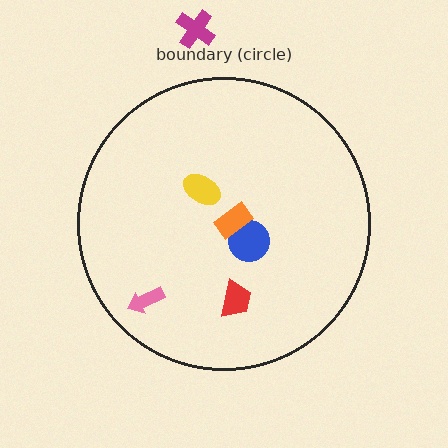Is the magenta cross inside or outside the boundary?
Outside.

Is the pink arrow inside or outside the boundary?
Inside.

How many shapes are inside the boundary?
5 inside, 1 outside.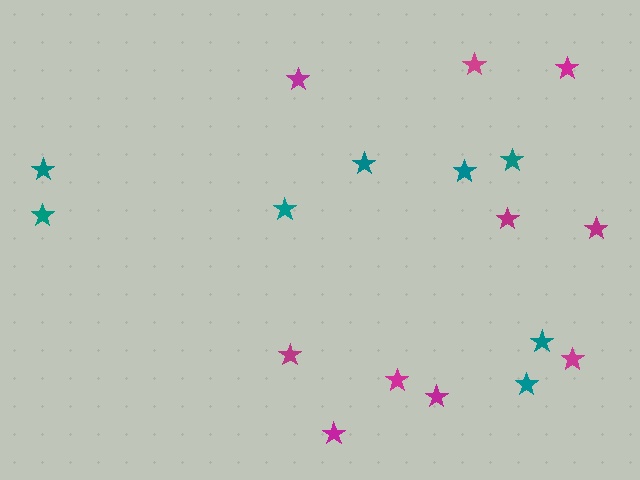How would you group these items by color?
There are 2 groups: one group of teal stars (8) and one group of magenta stars (10).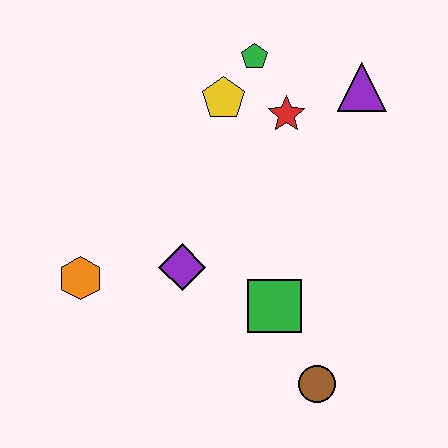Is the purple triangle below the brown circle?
No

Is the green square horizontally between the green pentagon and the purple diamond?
No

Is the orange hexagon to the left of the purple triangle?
Yes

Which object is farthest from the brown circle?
The green pentagon is farthest from the brown circle.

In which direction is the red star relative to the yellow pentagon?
The red star is to the right of the yellow pentagon.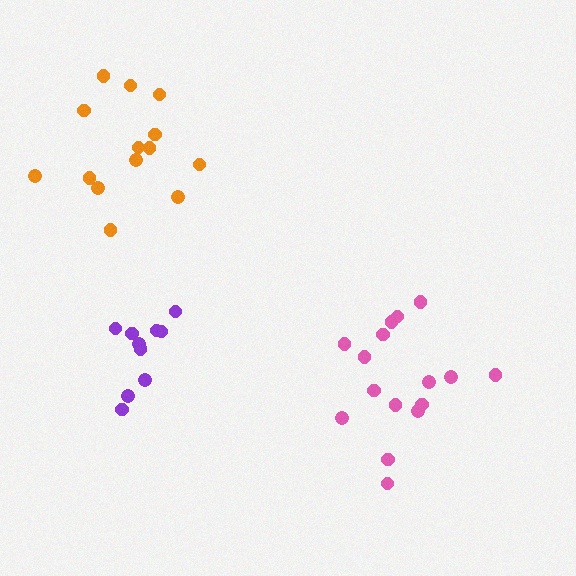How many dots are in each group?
Group 1: 14 dots, Group 2: 16 dots, Group 3: 10 dots (40 total).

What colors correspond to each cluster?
The clusters are colored: orange, pink, purple.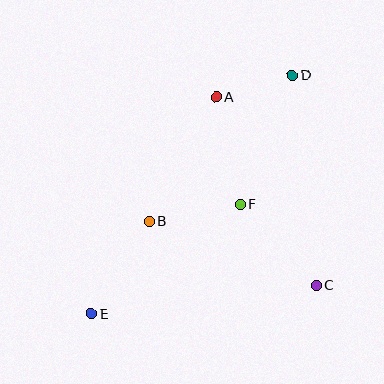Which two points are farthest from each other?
Points D and E are farthest from each other.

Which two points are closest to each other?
Points A and D are closest to each other.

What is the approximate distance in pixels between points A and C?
The distance between A and C is approximately 213 pixels.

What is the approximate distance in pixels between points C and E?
The distance between C and E is approximately 227 pixels.